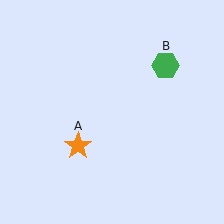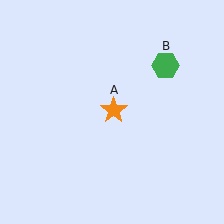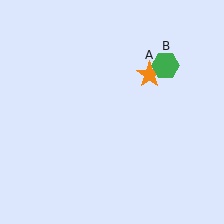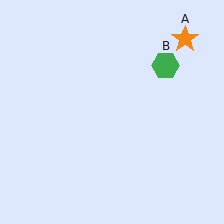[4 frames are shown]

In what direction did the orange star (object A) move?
The orange star (object A) moved up and to the right.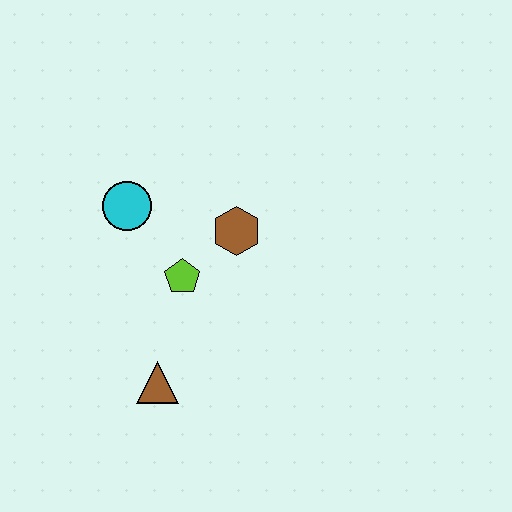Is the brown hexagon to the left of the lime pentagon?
No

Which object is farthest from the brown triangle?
The cyan circle is farthest from the brown triangle.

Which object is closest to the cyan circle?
The lime pentagon is closest to the cyan circle.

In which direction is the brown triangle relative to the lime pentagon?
The brown triangle is below the lime pentagon.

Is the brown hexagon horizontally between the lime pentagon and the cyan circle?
No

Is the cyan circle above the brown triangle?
Yes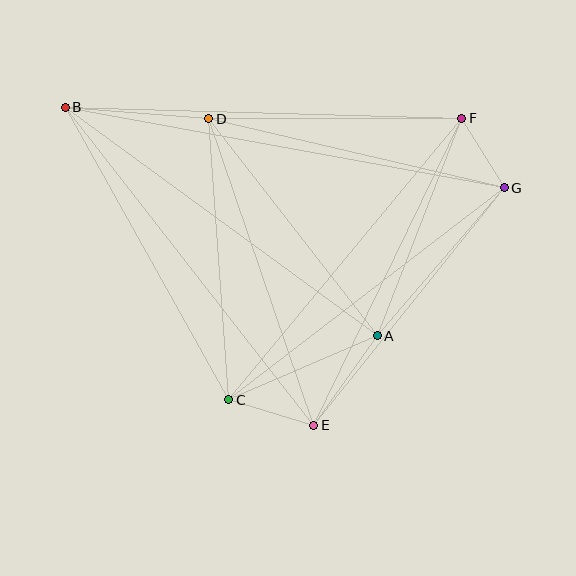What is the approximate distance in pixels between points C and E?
The distance between C and E is approximately 89 pixels.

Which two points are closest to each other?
Points F and G are closest to each other.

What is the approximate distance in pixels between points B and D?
The distance between B and D is approximately 144 pixels.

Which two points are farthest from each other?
Points B and G are farthest from each other.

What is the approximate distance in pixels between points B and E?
The distance between B and E is approximately 403 pixels.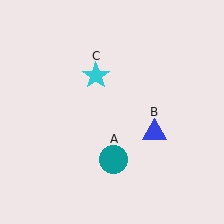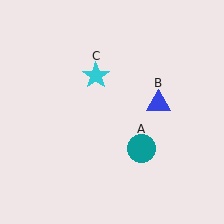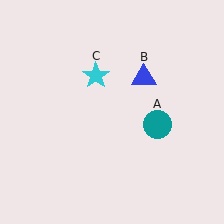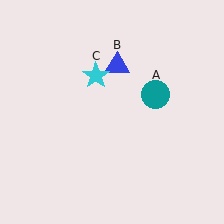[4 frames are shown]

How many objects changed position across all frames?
2 objects changed position: teal circle (object A), blue triangle (object B).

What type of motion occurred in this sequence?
The teal circle (object A), blue triangle (object B) rotated counterclockwise around the center of the scene.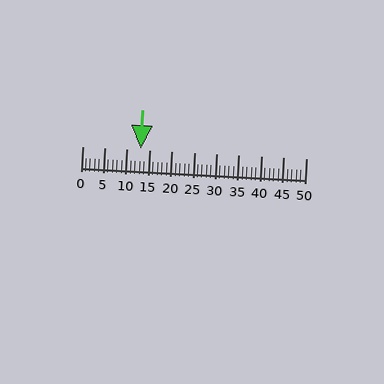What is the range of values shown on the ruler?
The ruler shows values from 0 to 50.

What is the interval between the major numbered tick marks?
The major tick marks are spaced 5 units apart.